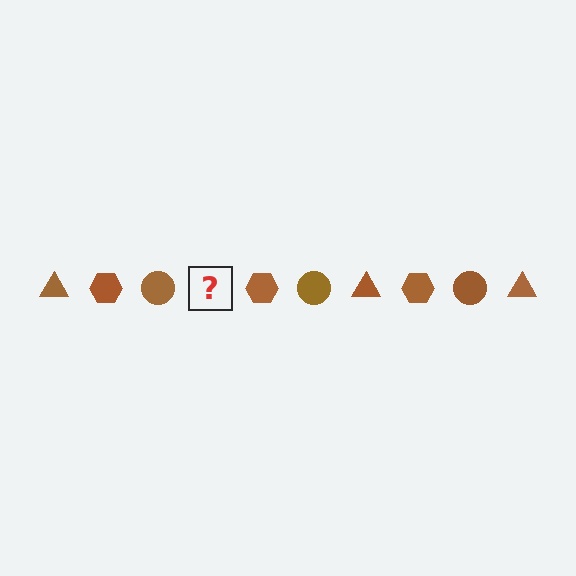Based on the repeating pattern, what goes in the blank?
The blank should be a brown triangle.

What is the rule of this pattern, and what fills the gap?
The rule is that the pattern cycles through triangle, hexagon, circle shapes in brown. The gap should be filled with a brown triangle.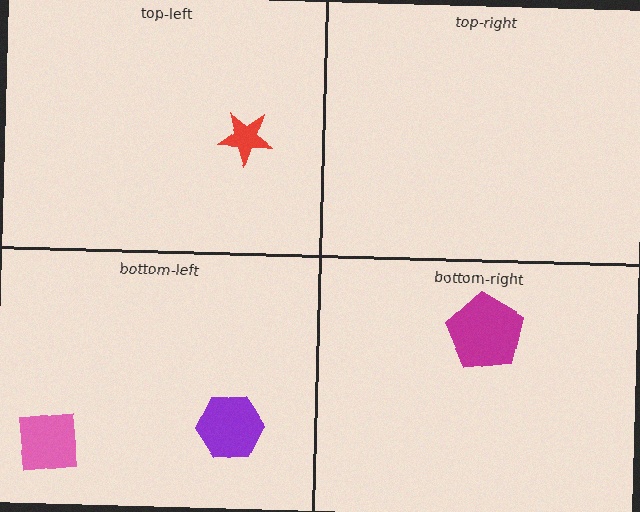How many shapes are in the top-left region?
1.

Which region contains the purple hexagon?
The bottom-left region.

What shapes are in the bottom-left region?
The pink square, the purple hexagon.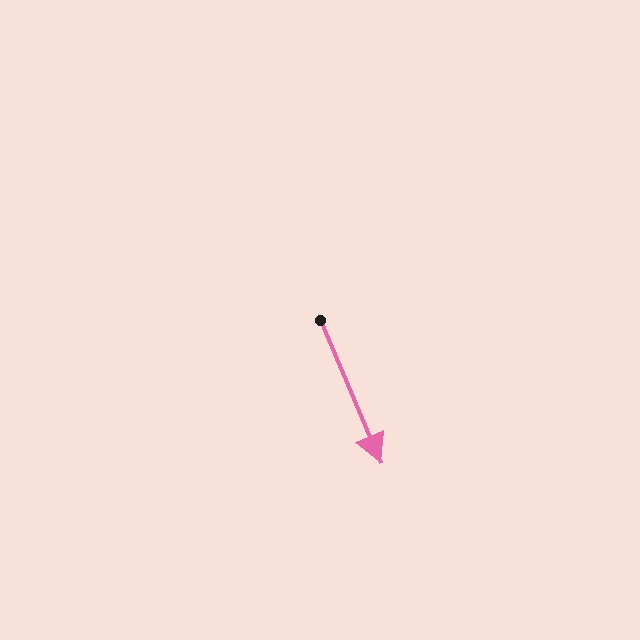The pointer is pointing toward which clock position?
Roughly 5 o'clock.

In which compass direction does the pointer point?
Southeast.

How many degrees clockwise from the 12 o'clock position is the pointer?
Approximately 157 degrees.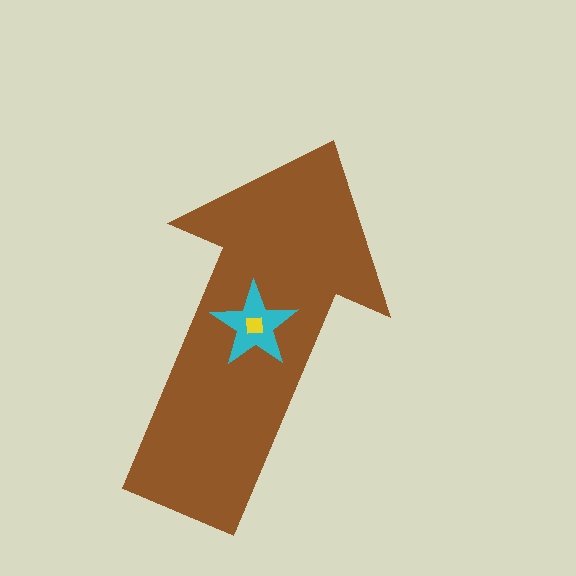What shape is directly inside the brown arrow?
The cyan star.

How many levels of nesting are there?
3.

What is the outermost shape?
The brown arrow.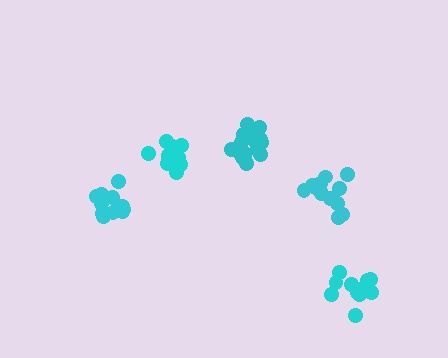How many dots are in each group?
Group 1: 15 dots, Group 2: 12 dots, Group 3: 13 dots, Group 4: 13 dots, Group 5: 16 dots (69 total).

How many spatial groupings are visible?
There are 5 spatial groupings.